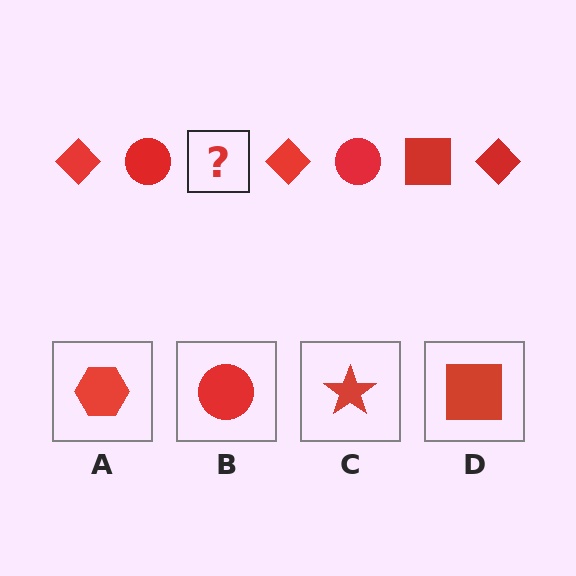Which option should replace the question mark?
Option D.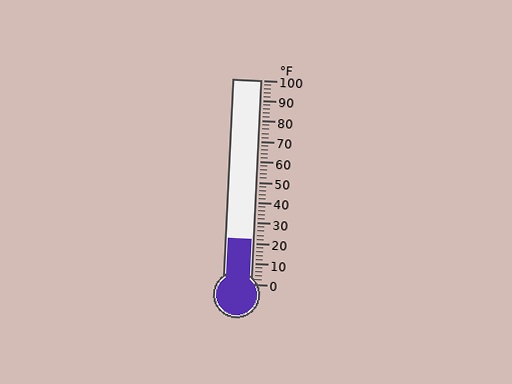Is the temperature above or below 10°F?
The temperature is above 10°F.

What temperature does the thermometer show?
The thermometer shows approximately 22°F.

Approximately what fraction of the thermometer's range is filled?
The thermometer is filled to approximately 20% of its range.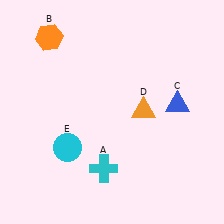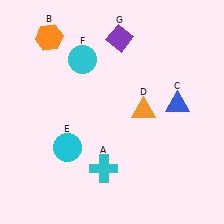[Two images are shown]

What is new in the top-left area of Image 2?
A cyan circle (F) was added in the top-left area of Image 2.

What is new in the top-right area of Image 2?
A purple diamond (G) was added in the top-right area of Image 2.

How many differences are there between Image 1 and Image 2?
There are 2 differences between the two images.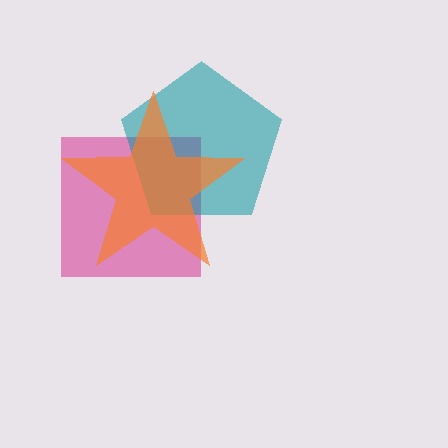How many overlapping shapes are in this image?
There are 3 overlapping shapes in the image.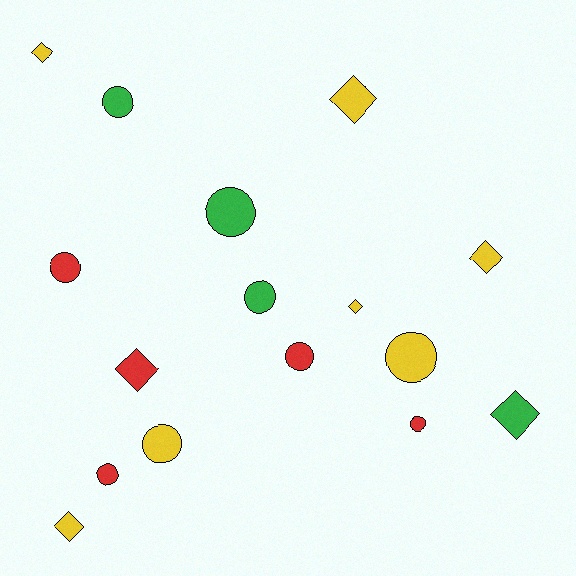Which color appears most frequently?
Yellow, with 7 objects.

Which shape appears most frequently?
Circle, with 9 objects.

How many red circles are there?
There are 4 red circles.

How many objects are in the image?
There are 16 objects.